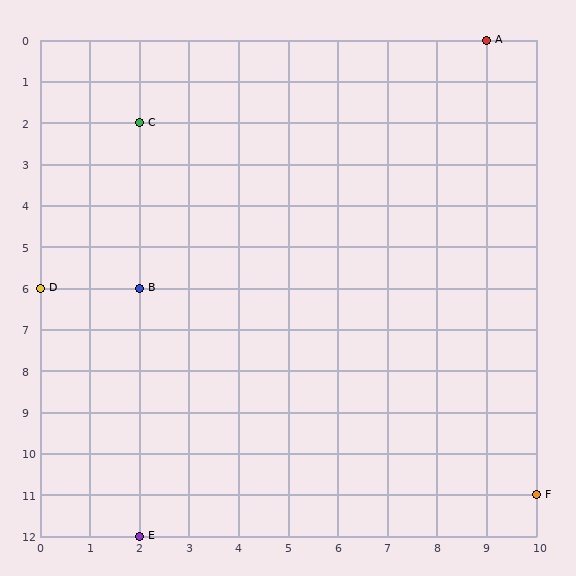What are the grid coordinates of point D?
Point D is at grid coordinates (0, 6).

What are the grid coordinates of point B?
Point B is at grid coordinates (2, 6).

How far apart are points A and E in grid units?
Points A and E are 7 columns and 12 rows apart (about 13.9 grid units diagonally).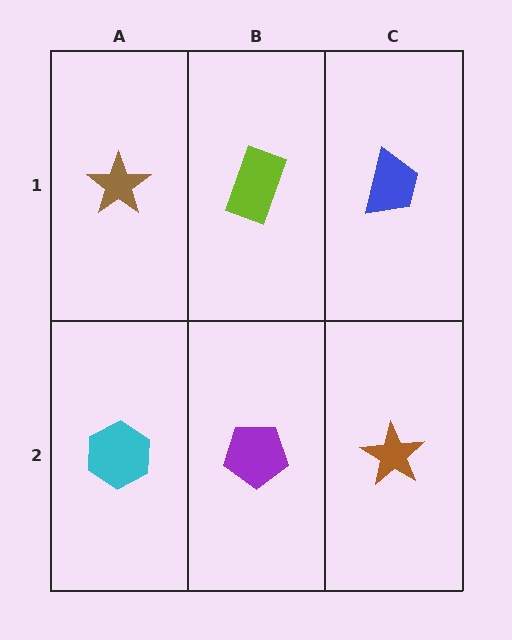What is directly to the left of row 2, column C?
A purple pentagon.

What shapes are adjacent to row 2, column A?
A brown star (row 1, column A), a purple pentagon (row 2, column B).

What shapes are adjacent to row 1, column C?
A brown star (row 2, column C), a lime rectangle (row 1, column B).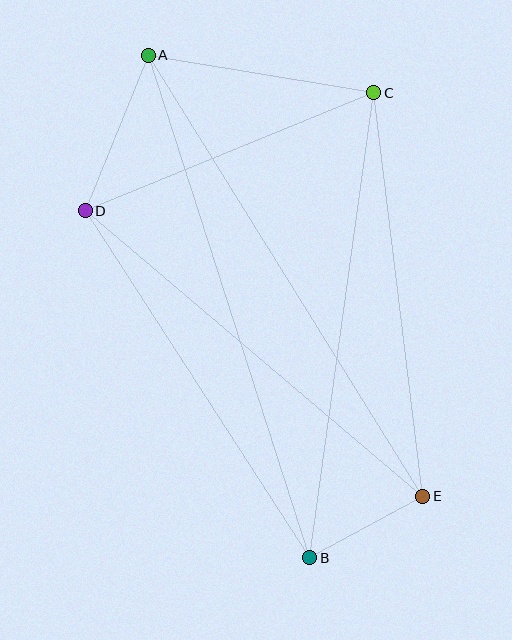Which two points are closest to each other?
Points B and E are closest to each other.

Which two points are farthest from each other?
Points A and B are farthest from each other.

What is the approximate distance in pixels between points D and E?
The distance between D and E is approximately 442 pixels.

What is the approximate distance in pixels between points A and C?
The distance between A and C is approximately 229 pixels.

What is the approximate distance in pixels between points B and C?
The distance between B and C is approximately 469 pixels.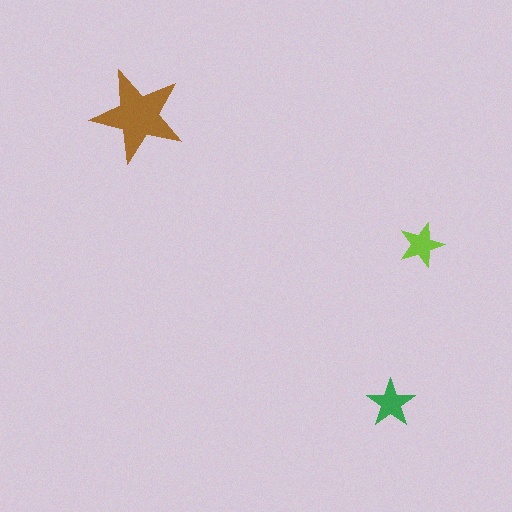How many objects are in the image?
There are 3 objects in the image.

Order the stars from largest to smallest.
the brown one, the green one, the lime one.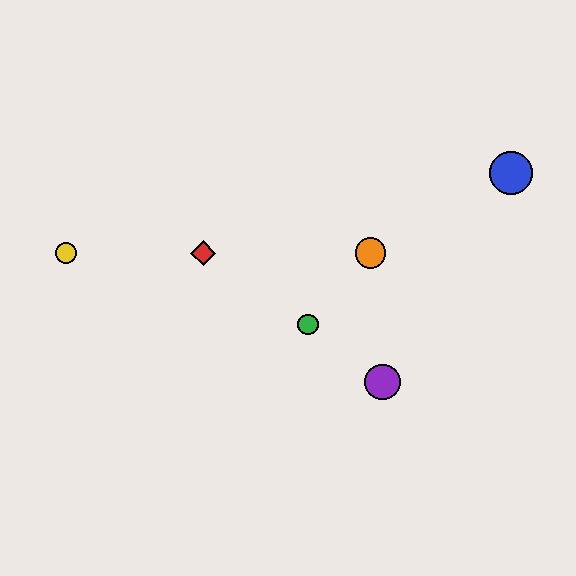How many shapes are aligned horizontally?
3 shapes (the red diamond, the yellow circle, the orange circle) are aligned horizontally.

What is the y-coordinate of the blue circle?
The blue circle is at y≈173.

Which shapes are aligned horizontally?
The red diamond, the yellow circle, the orange circle are aligned horizontally.